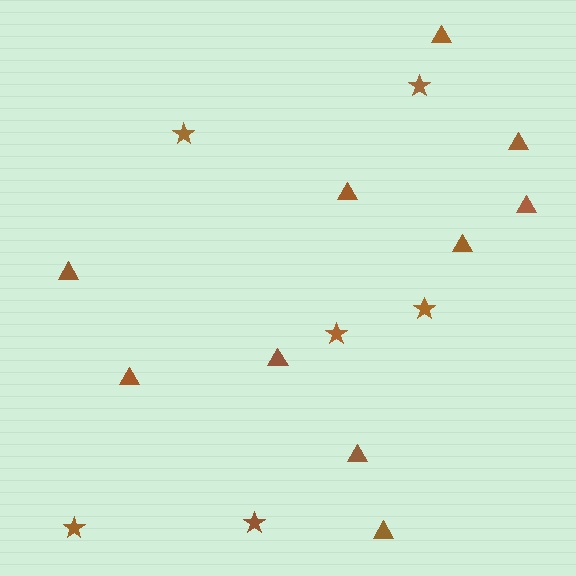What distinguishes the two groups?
There are 2 groups: one group of stars (6) and one group of triangles (10).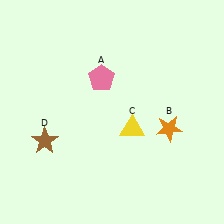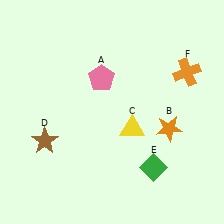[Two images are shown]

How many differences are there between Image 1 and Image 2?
There are 2 differences between the two images.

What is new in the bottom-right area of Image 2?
A green diamond (E) was added in the bottom-right area of Image 2.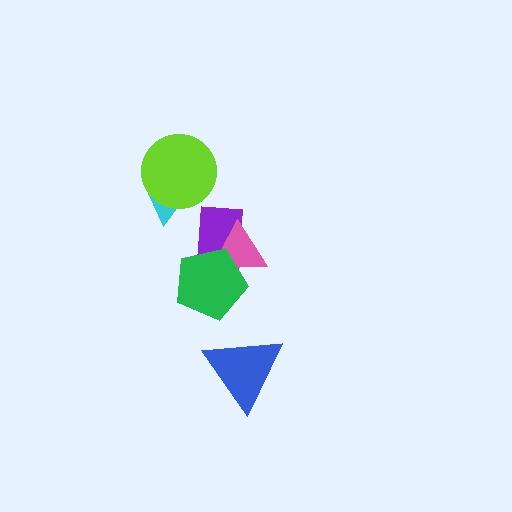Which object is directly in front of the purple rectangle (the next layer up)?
The pink triangle is directly in front of the purple rectangle.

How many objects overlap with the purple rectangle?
2 objects overlap with the purple rectangle.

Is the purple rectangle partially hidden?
Yes, it is partially covered by another shape.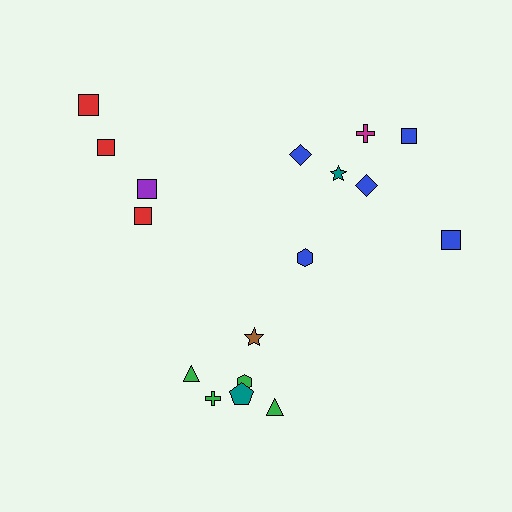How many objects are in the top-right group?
There are 7 objects.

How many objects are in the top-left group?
There are 4 objects.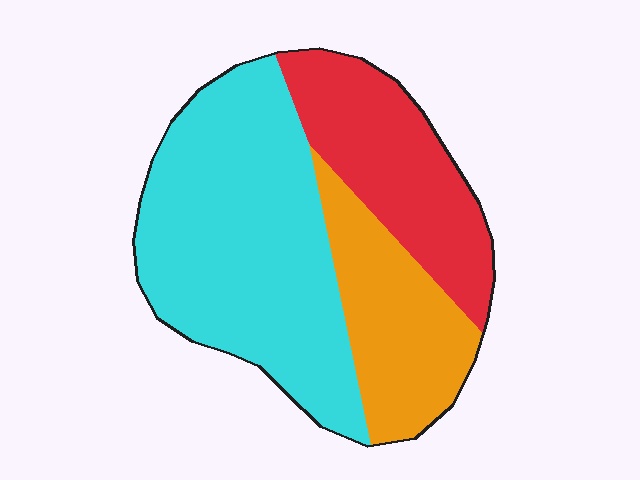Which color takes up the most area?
Cyan, at roughly 50%.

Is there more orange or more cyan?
Cyan.